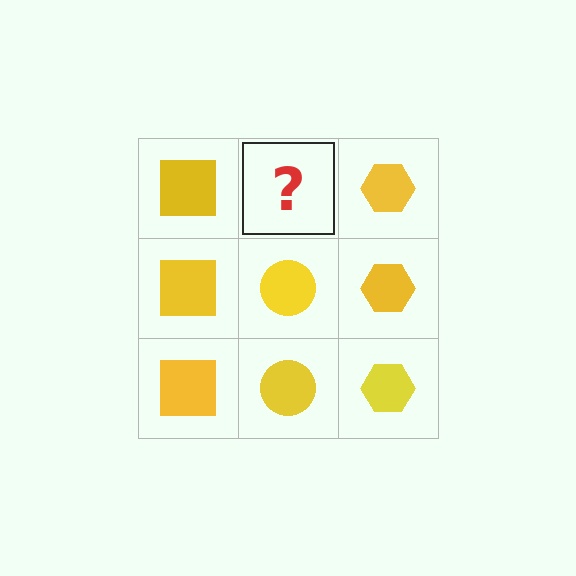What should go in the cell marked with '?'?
The missing cell should contain a yellow circle.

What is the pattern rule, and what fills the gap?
The rule is that each column has a consistent shape. The gap should be filled with a yellow circle.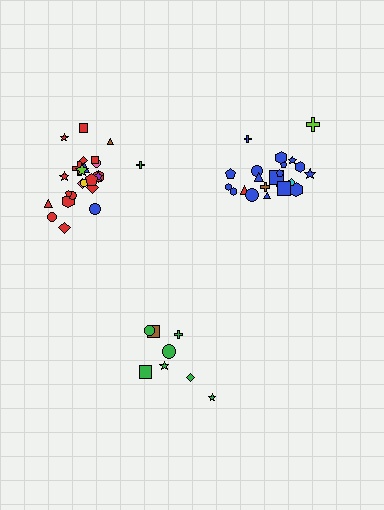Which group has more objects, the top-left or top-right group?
The top-left group.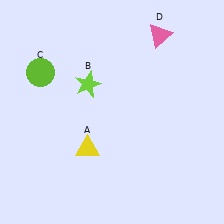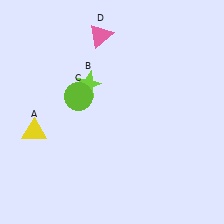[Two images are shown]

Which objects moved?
The objects that moved are: the yellow triangle (A), the lime circle (C), the pink triangle (D).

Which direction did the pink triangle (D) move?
The pink triangle (D) moved left.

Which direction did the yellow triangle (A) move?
The yellow triangle (A) moved left.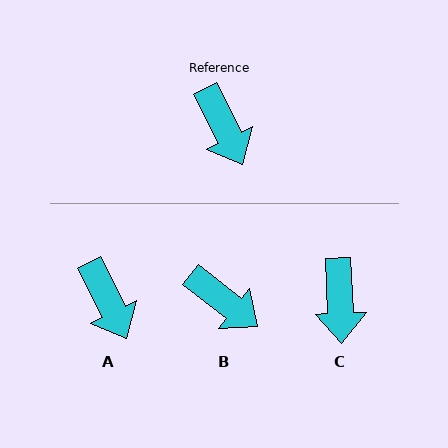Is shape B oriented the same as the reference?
No, it is off by about 26 degrees.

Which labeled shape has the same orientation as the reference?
A.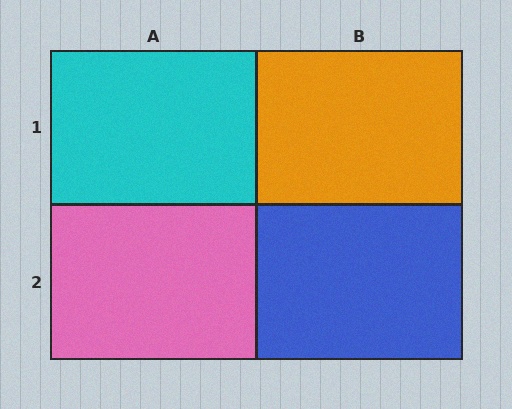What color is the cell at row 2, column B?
Blue.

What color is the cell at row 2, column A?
Pink.